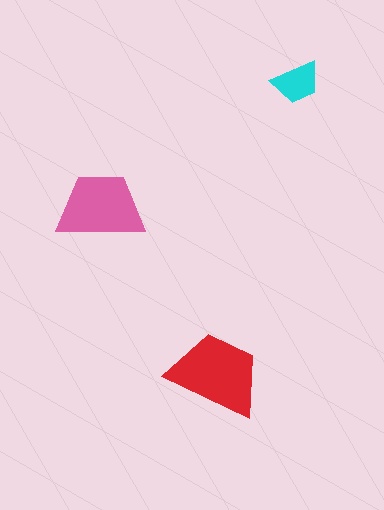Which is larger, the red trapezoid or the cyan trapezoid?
The red one.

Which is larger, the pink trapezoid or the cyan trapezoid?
The pink one.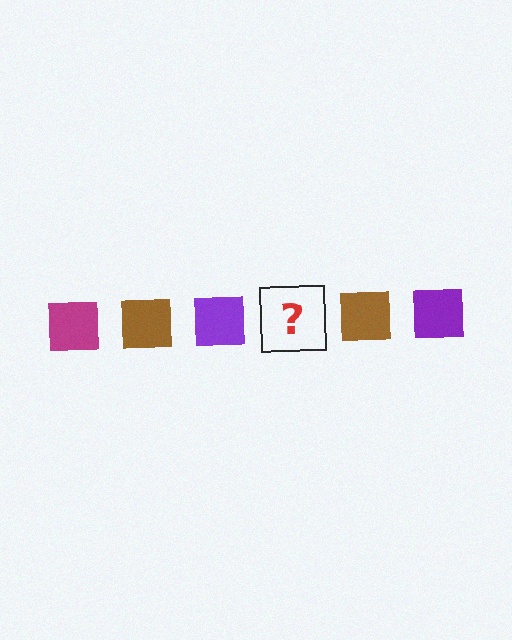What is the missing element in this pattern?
The missing element is a magenta square.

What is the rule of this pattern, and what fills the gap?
The rule is that the pattern cycles through magenta, brown, purple squares. The gap should be filled with a magenta square.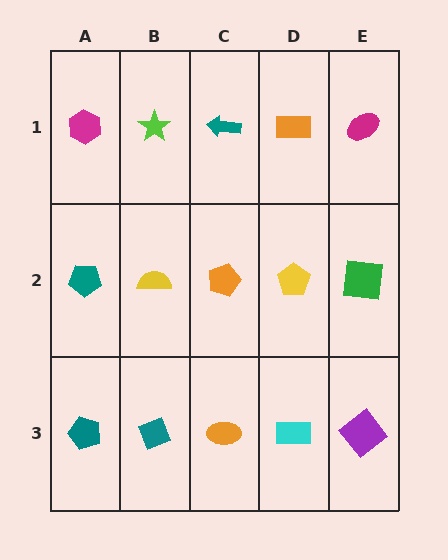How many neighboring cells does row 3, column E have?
2.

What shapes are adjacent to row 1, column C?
An orange pentagon (row 2, column C), a lime star (row 1, column B), an orange rectangle (row 1, column D).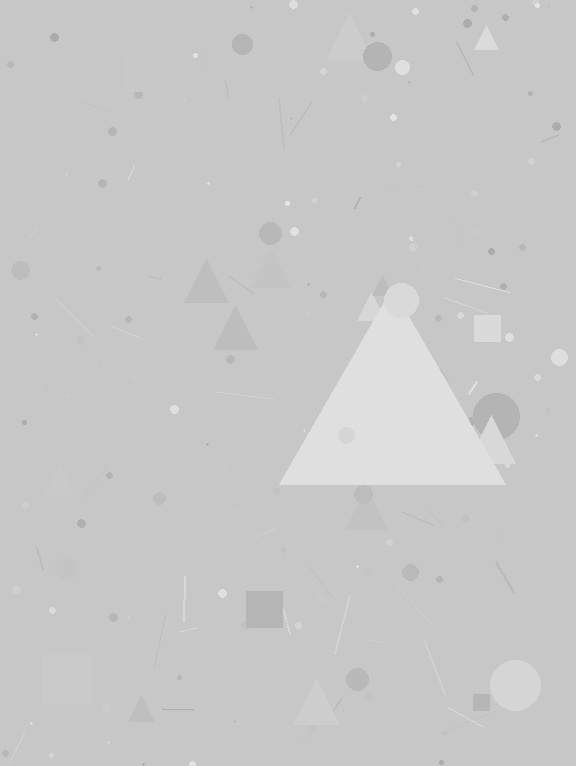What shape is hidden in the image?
A triangle is hidden in the image.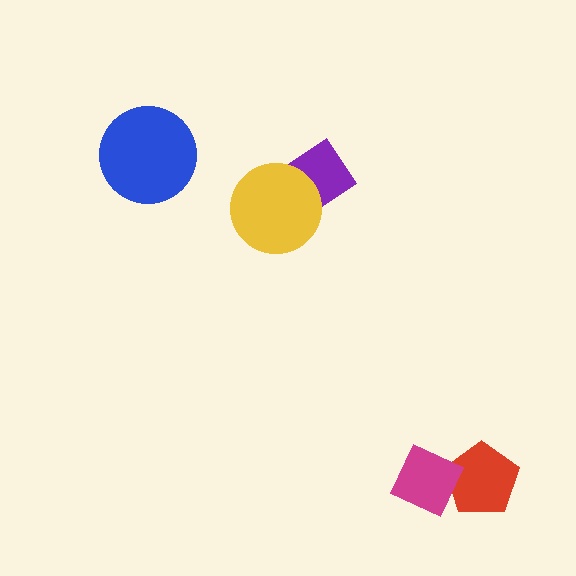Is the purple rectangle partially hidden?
Yes, it is partially covered by another shape.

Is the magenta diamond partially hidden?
No, no other shape covers it.